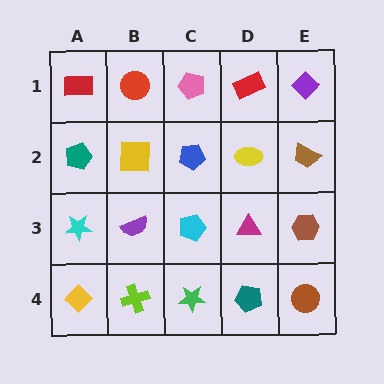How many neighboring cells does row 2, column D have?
4.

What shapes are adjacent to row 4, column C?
A cyan pentagon (row 3, column C), a lime cross (row 4, column B), a teal pentagon (row 4, column D).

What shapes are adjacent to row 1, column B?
A yellow square (row 2, column B), a red rectangle (row 1, column A), a pink pentagon (row 1, column C).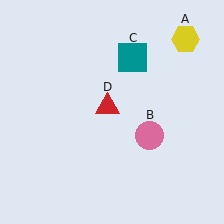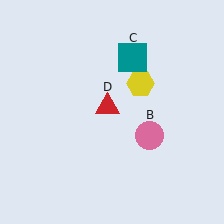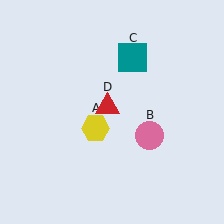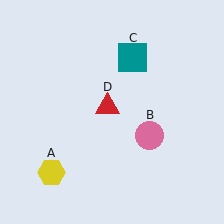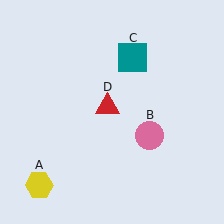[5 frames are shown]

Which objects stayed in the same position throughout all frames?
Pink circle (object B) and teal square (object C) and red triangle (object D) remained stationary.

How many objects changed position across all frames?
1 object changed position: yellow hexagon (object A).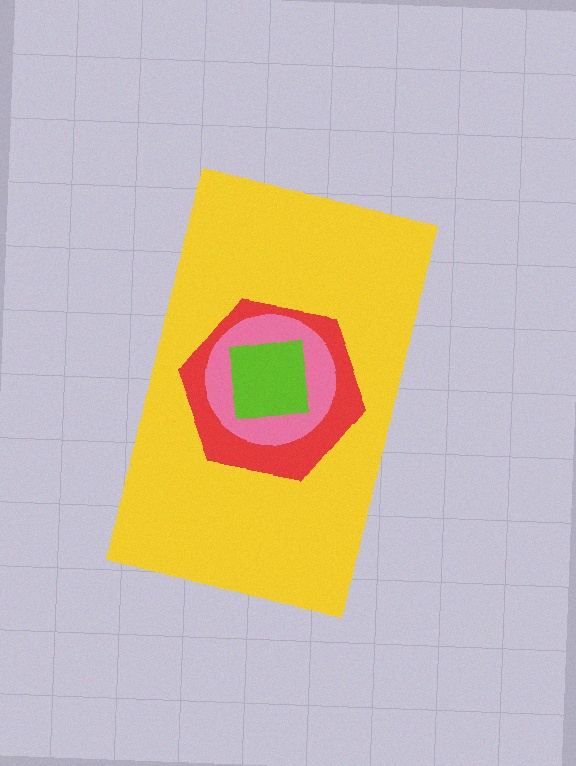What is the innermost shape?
The lime square.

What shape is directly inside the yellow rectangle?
The red hexagon.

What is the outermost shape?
The yellow rectangle.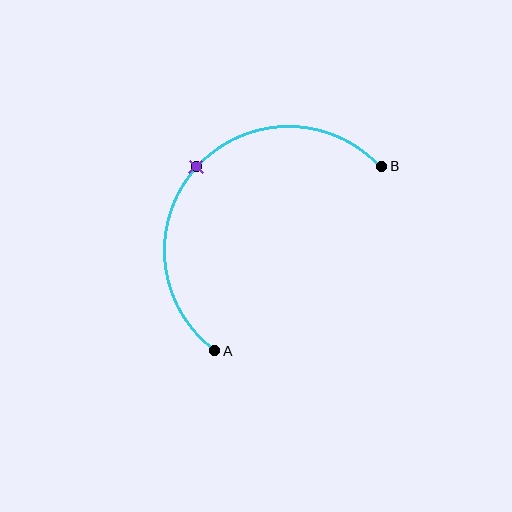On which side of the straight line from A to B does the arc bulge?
The arc bulges above and to the left of the straight line connecting A and B.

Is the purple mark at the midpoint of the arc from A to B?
Yes. The purple mark lies on the arc at equal arc-length from both A and B — it is the arc midpoint.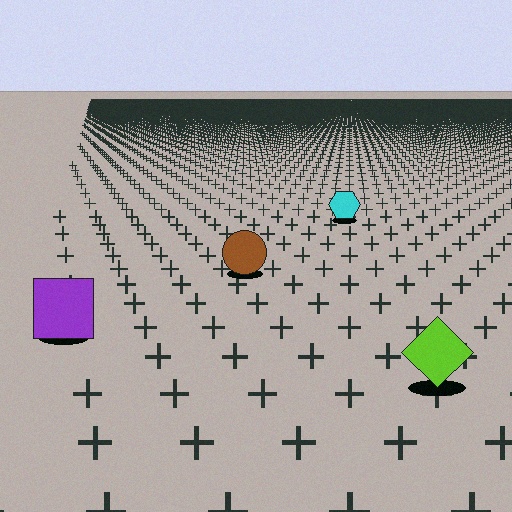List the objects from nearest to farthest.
From nearest to farthest: the lime diamond, the purple square, the brown circle, the cyan hexagon.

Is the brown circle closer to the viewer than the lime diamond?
No. The lime diamond is closer — you can tell from the texture gradient: the ground texture is coarser near it.